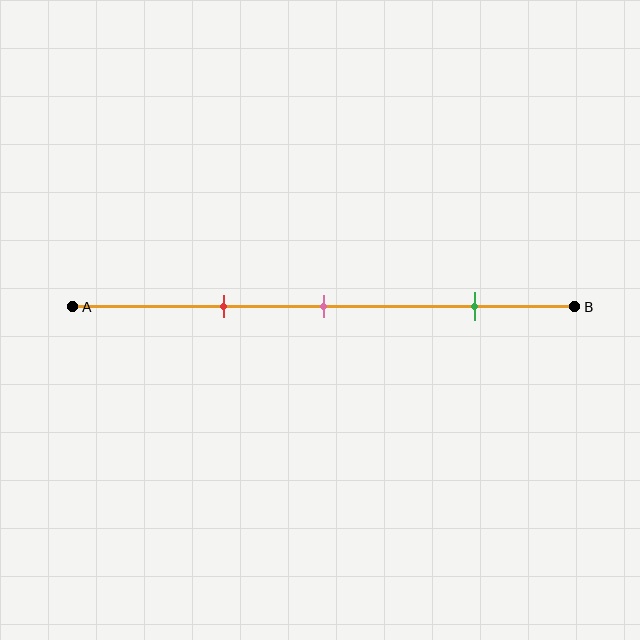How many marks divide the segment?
There are 3 marks dividing the segment.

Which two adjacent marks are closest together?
The red and pink marks are the closest adjacent pair.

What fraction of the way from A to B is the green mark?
The green mark is approximately 80% (0.8) of the way from A to B.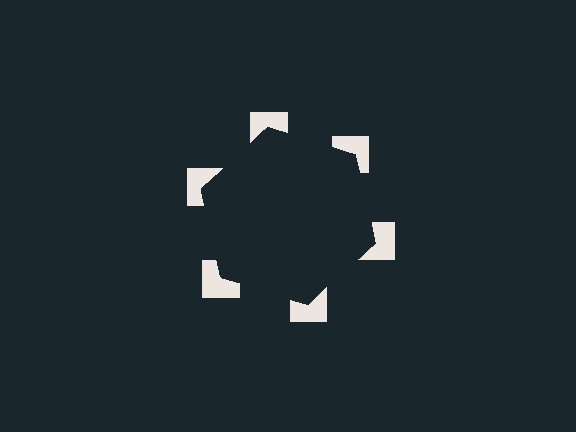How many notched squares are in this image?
There are 6 — one at each vertex of the illusory hexagon.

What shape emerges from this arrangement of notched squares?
An illusory hexagon — its edges are inferred from the aligned wedge cuts in the notched squares, not physically drawn.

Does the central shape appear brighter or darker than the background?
It typically appears slightly darker than the background, even though no actual brightness change is drawn.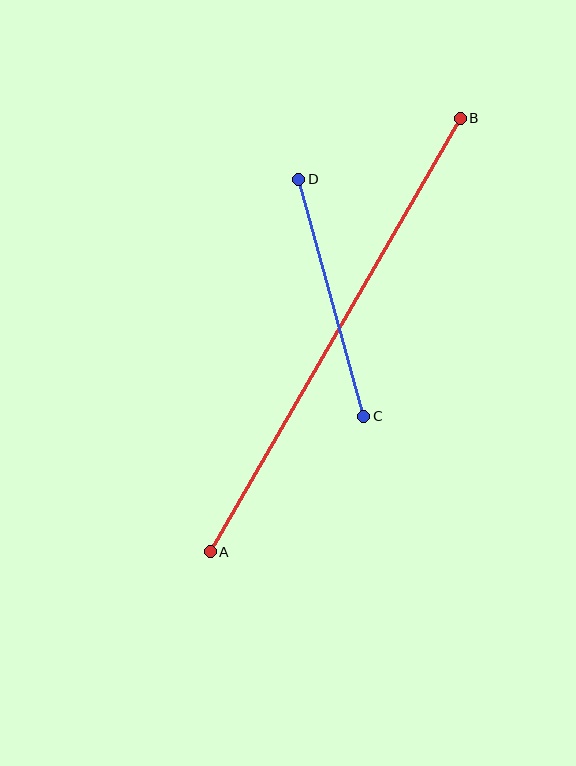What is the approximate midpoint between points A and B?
The midpoint is at approximately (335, 335) pixels.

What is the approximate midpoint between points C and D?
The midpoint is at approximately (331, 298) pixels.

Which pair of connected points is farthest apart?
Points A and B are farthest apart.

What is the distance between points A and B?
The distance is approximately 500 pixels.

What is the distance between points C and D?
The distance is approximately 246 pixels.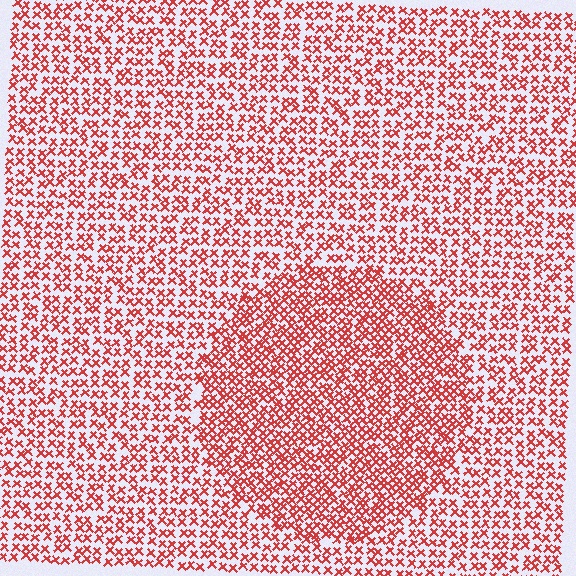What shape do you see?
I see a circle.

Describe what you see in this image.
The image contains small red elements arranged at two different densities. A circle-shaped region is visible where the elements are more densely packed than the surrounding area.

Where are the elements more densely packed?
The elements are more densely packed inside the circle boundary.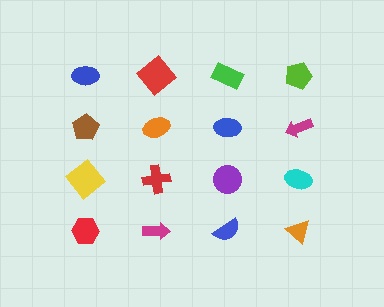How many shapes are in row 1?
4 shapes.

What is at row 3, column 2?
A red cross.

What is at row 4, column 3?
A blue semicircle.